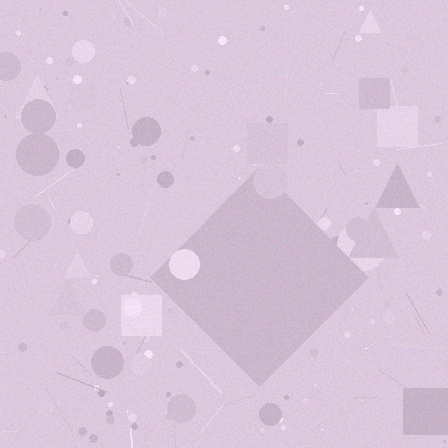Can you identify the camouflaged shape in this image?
The camouflaged shape is a diamond.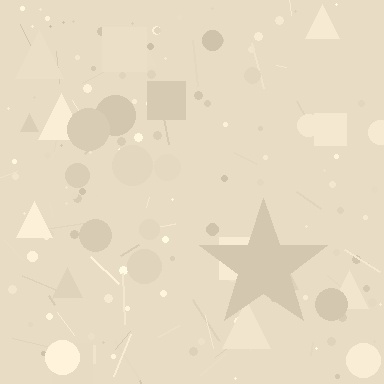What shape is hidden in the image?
A star is hidden in the image.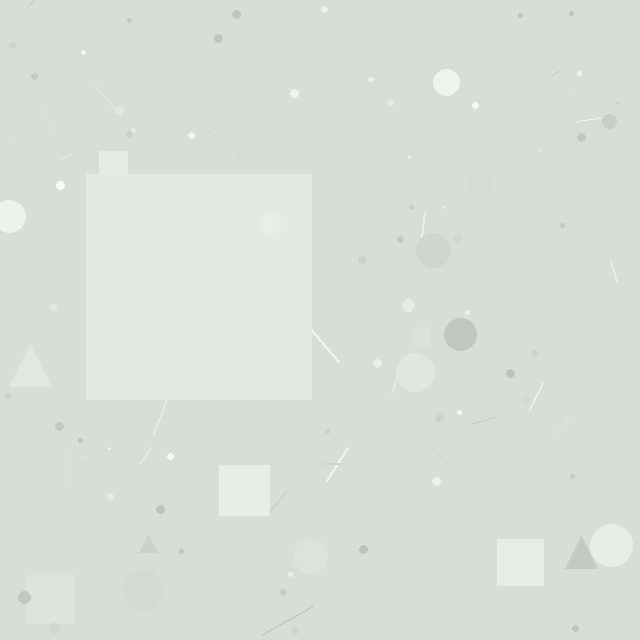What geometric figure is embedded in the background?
A square is embedded in the background.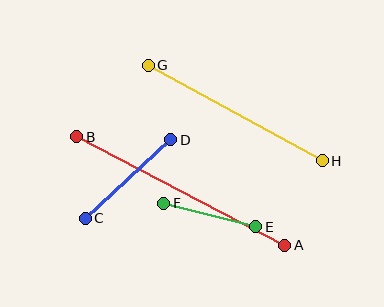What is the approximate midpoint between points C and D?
The midpoint is at approximately (128, 179) pixels.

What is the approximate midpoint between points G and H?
The midpoint is at approximately (235, 113) pixels.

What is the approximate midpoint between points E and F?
The midpoint is at approximately (210, 215) pixels.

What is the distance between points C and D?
The distance is approximately 116 pixels.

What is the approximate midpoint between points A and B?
The midpoint is at approximately (181, 191) pixels.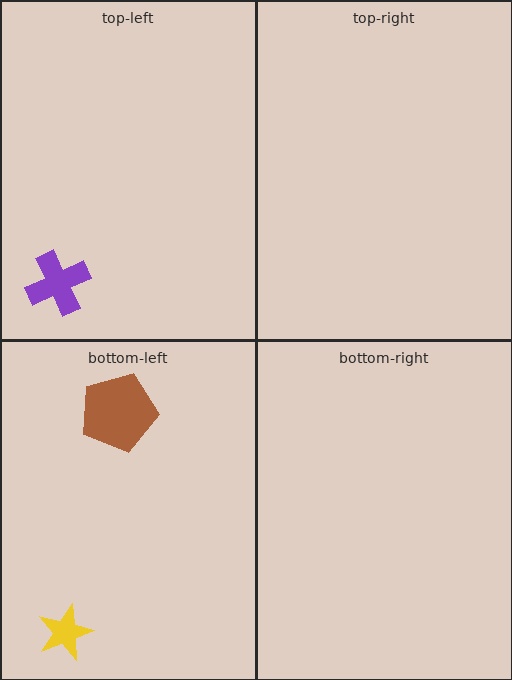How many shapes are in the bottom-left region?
2.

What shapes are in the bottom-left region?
The yellow star, the brown pentagon.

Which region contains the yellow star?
The bottom-left region.